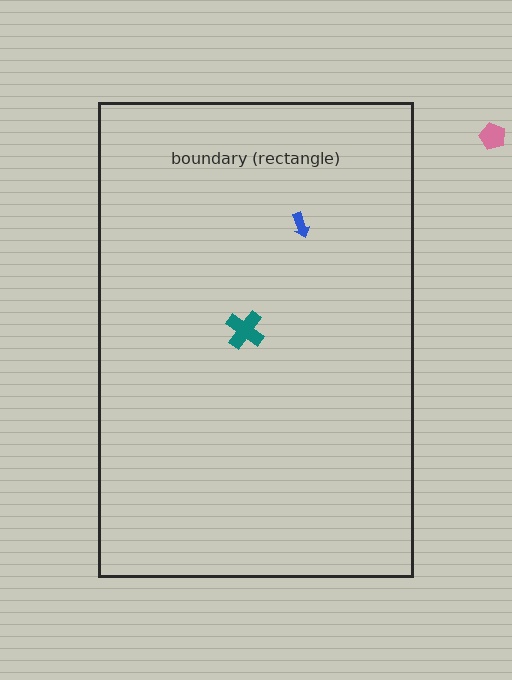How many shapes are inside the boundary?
2 inside, 1 outside.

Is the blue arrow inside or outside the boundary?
Inside.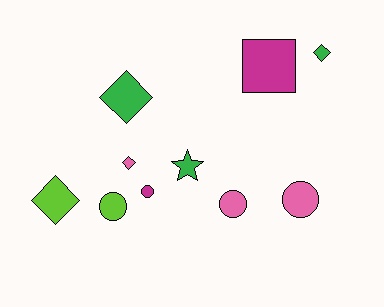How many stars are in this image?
There is 1 star.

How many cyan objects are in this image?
There are no cyan objects.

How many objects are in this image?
There are 10 objects.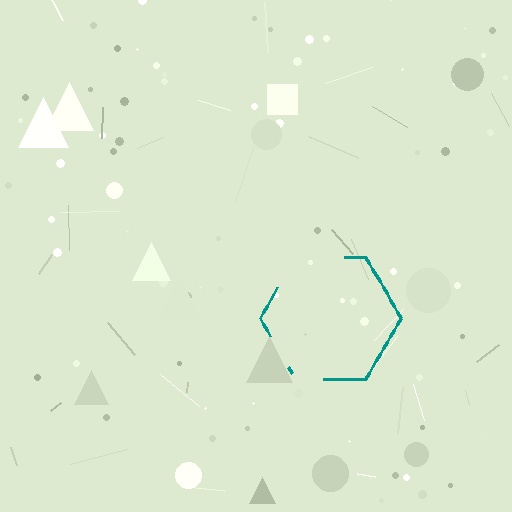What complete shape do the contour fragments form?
The contour fragments form a hexagon.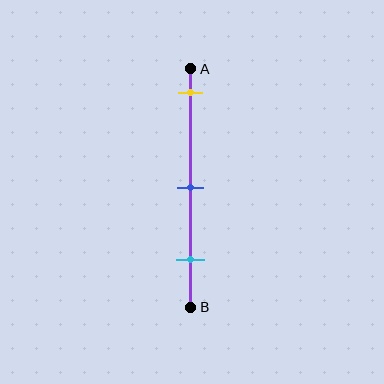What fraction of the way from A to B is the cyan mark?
The cyan mark is approximately 80% (0.8) of the way from A to B.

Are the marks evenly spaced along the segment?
Yes, the marks are approximately evenly spaced.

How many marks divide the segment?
There are 3 marks dividing the segment.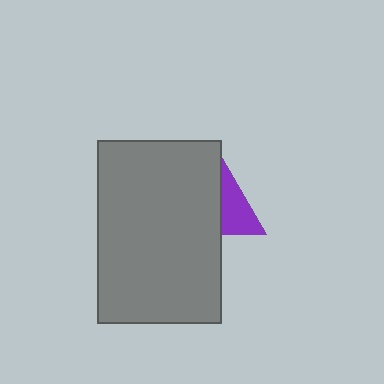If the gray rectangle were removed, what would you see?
You would see the complete purple triangle.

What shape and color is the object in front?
The object in front is a gray rectangle.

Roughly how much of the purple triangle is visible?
About half of it is visible (roughly 52%).